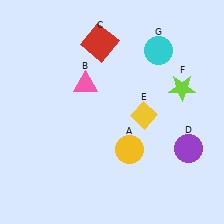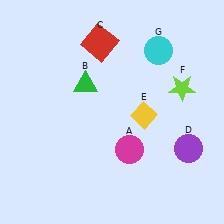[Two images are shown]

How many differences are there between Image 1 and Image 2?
There are 2 differences between the two images.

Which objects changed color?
A changed from yellow to magenta. B changed from pink to green.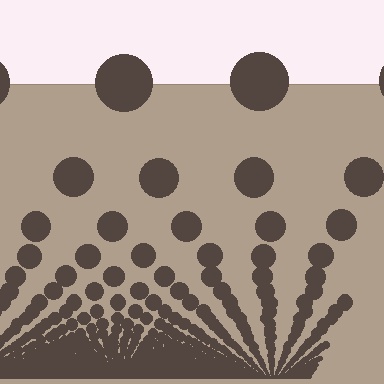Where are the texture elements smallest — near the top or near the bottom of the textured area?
Near the bottom.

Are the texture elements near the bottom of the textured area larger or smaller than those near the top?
Smaller. The gradient is inverted — elements near the bottom are smaller and denser.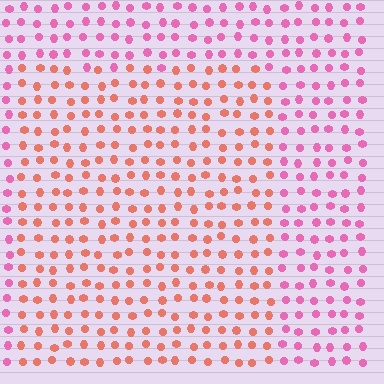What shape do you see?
I see a rectangle.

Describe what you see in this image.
The image is filled with small pink elements in a uniform arrangement. A rectangle-shaped region is visible where the elements are tinted to a slightly different hue, forming a subtle color boundary.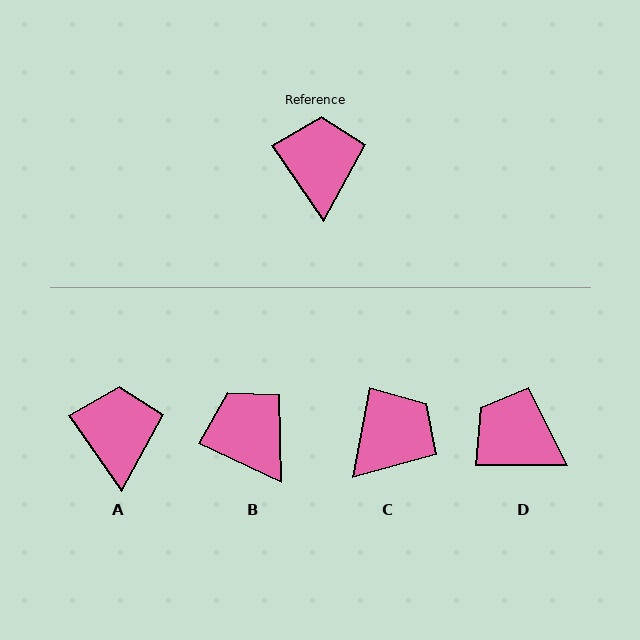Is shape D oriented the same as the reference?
No, it is off by about 55 degrees.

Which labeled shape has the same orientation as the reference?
A.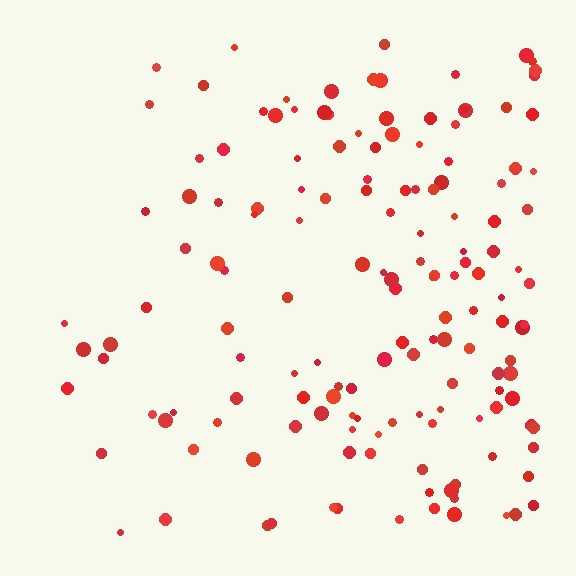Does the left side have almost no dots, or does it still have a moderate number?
Still a moderate number, just noticeably fewer than the right.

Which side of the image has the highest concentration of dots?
The right.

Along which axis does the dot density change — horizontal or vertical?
Horizontal.